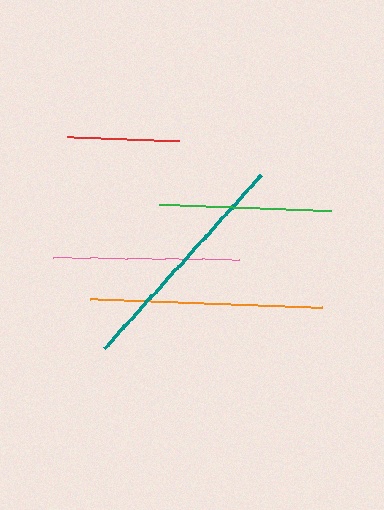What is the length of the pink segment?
The pink segment is approximately 186 pixels long.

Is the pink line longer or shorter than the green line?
The pink line is longer than the green line.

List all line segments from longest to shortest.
From longest to shortest: teal, orange, pink, green, red.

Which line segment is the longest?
The teal line is the longest at approximately 234 pixels.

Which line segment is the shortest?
The red line is the shortest at approximately 112 pixels.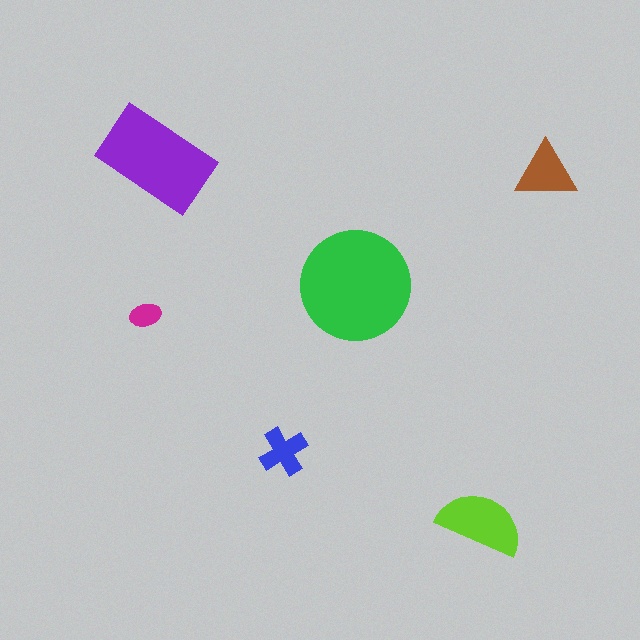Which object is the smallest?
The magenta ellipse.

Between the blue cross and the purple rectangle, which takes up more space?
The purple rectangle.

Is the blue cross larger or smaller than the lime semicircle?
Smaller.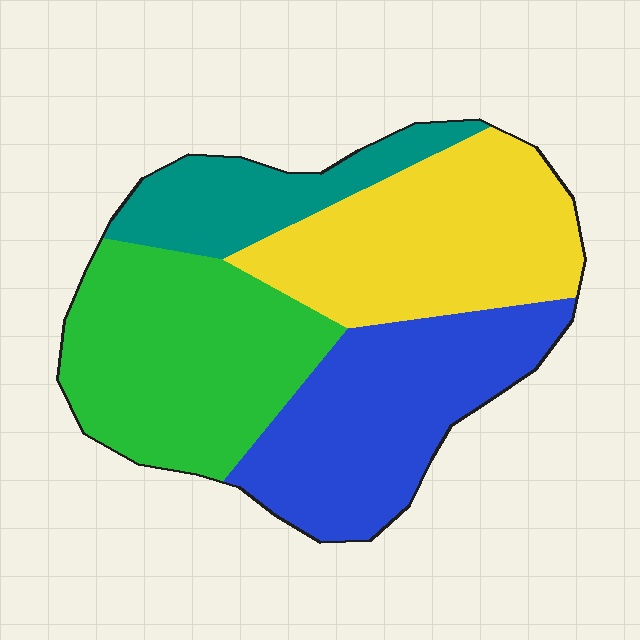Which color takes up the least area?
Teal, at roughly 15%.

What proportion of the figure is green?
Green takes up between a sixth and a third of the figure.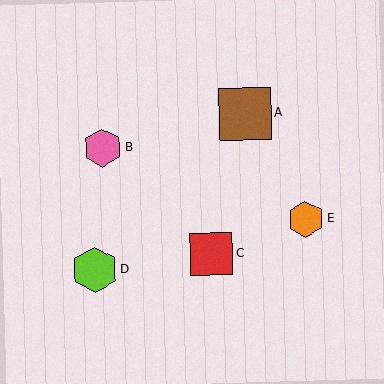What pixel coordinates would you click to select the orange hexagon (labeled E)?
Click at (306, 219) to select the orange hexagon E.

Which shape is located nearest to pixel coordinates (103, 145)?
The pink hexagon (labeled B) at (102, 148) is nearest to that location.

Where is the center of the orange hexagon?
The center of the orange hexagon is at (306, 219).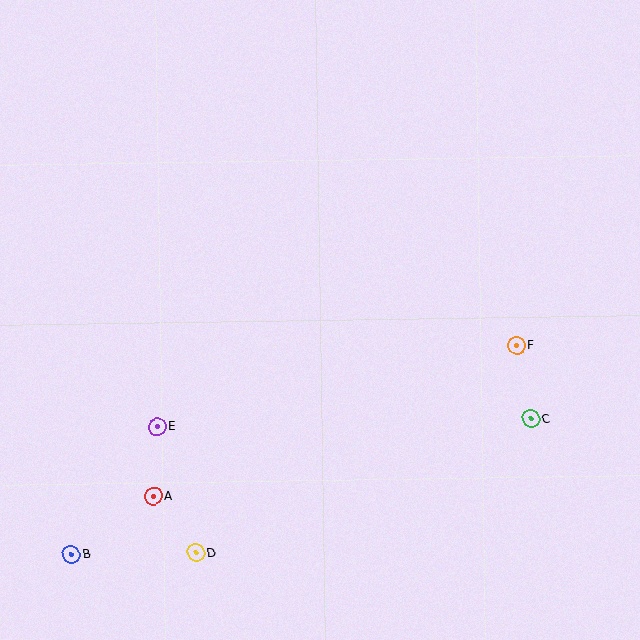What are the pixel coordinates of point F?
Point F is at (517, 345).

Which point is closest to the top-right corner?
Point F is closest to the top-right corner.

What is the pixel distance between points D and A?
The distance between D and A is 71 pixels.